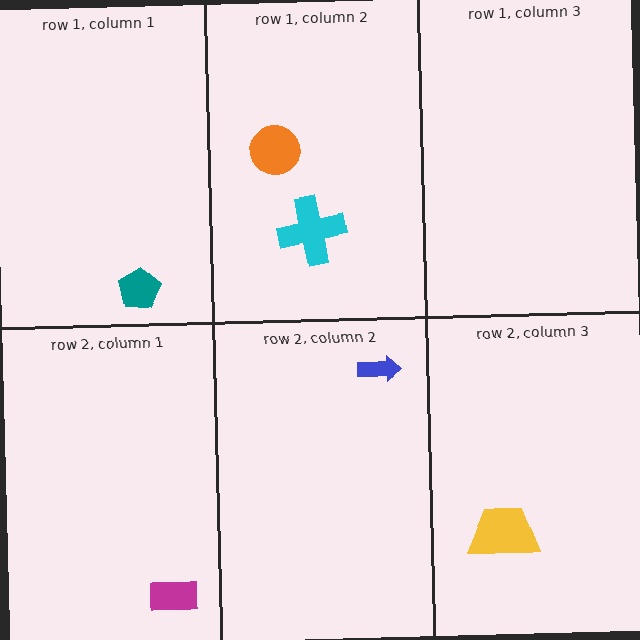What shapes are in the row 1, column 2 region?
The orange circle, the cyan cross.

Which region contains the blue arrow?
The row 2, column 2 region.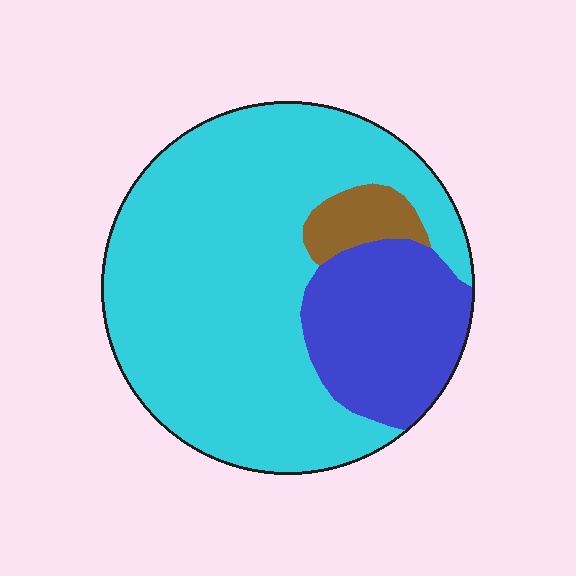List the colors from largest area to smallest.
From largest to smallest: cyan, blue, brown.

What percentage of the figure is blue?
Blue takes up between a sixth and a third of the figure.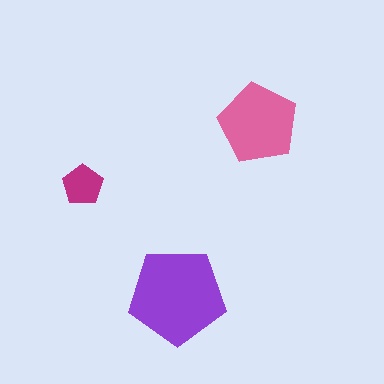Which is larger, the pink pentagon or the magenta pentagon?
The pink one.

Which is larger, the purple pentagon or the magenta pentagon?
The purple one.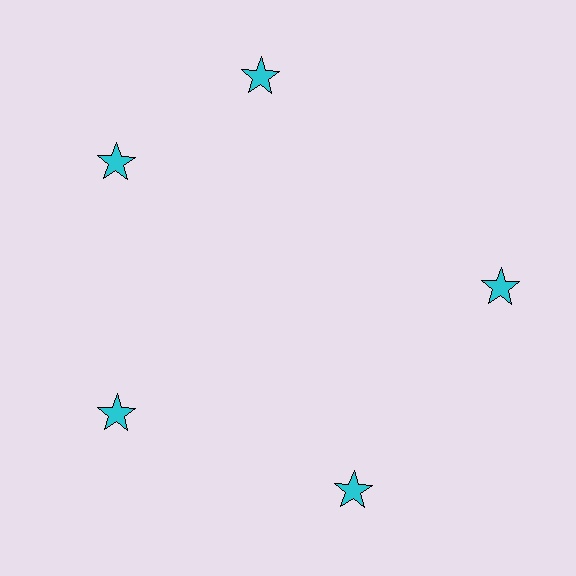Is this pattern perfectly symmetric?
No. The 5 cyan stars are arranged in a ring, but one element near the 1 o'clock position is rotated out of alignment along the ring, breaking the 5-fold rotational symmetry.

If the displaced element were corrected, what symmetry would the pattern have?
It would have 5-fold rotational symmetry — the pattern would map onto itself every 72 degrees.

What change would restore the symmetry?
The symmetry would be restored by rotating it back into even spacing with its neighbors so that all 5 stars sit at equal angles and equal distance from the center.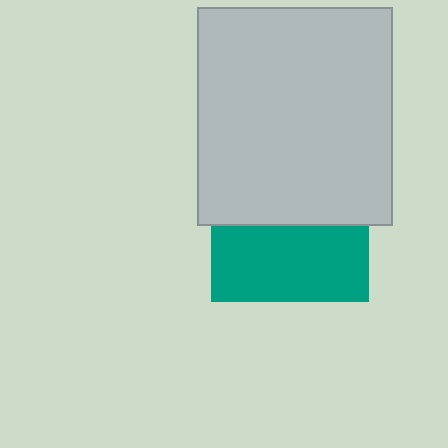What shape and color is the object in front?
The object in front is a light gray rectangle.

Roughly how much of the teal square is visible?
About half of it is visible (roughly 48%).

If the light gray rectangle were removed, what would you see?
You would see the complete teal square.